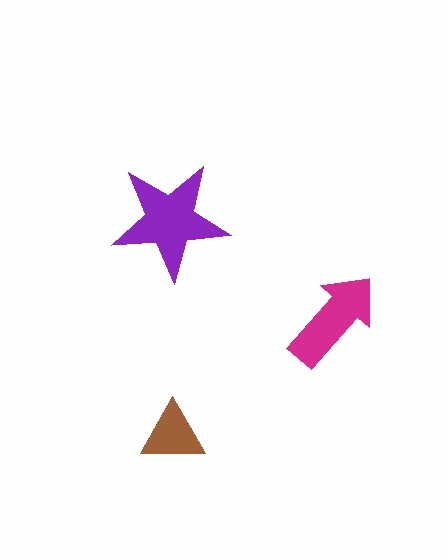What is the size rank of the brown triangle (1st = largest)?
3rd.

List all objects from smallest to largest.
The brown triangle, the magenta arrow, the purple star.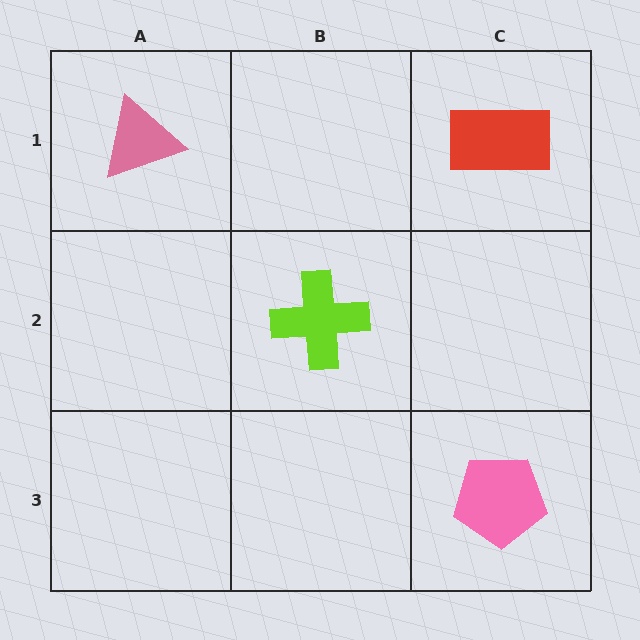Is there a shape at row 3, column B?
No, that cell is empty.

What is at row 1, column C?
A red rectangle.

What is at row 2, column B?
A lime cross.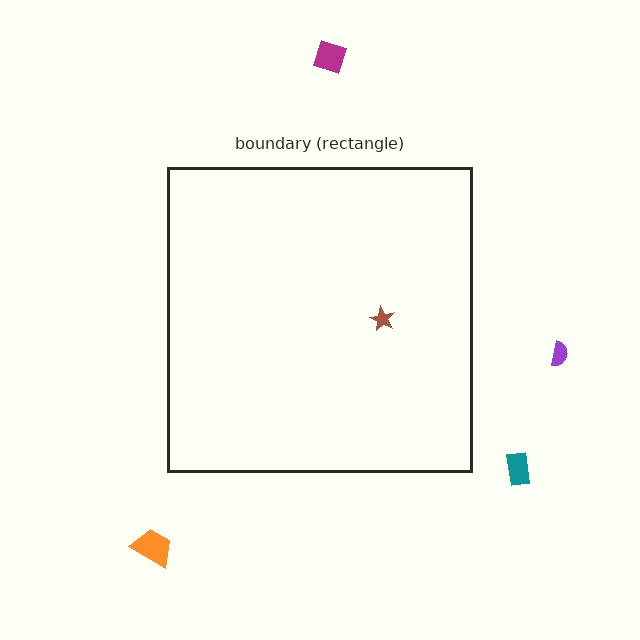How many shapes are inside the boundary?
1 inside, 4 outside.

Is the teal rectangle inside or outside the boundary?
Outside.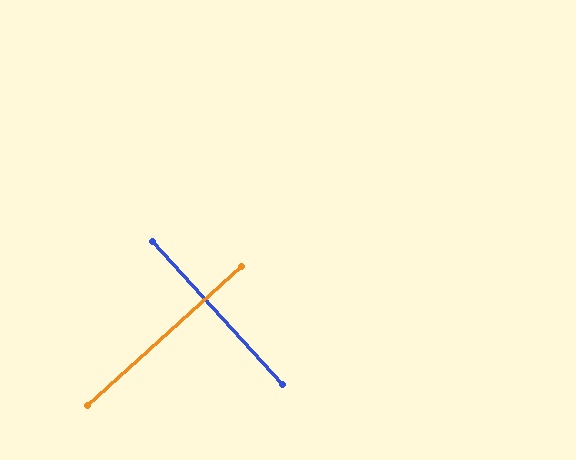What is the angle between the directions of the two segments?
Approximately 90 degrees.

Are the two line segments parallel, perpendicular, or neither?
Perpendicular — they meet at approximately 90°.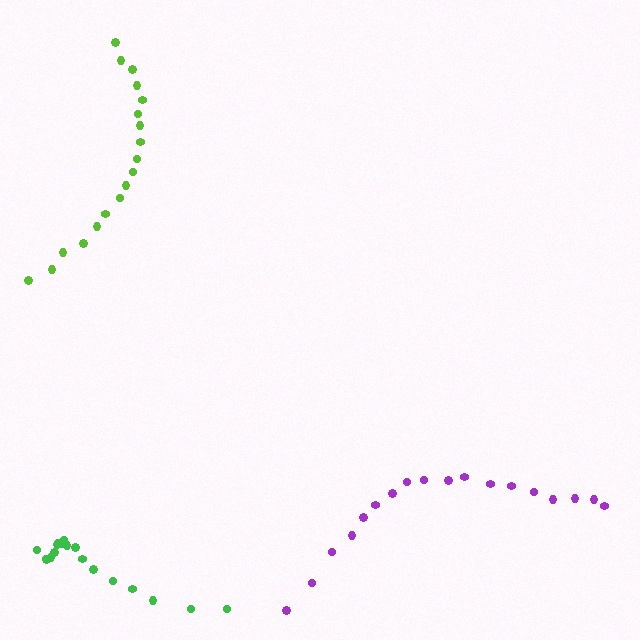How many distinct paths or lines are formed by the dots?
There are 3 distinct paths.